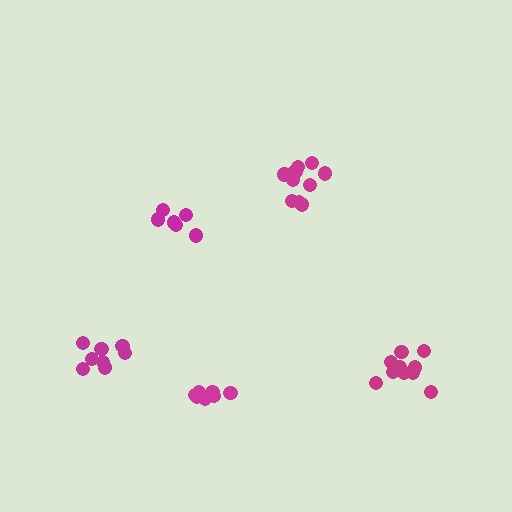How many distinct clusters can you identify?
There are 5 distinct clusters.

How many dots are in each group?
Group 1: 11 dots, Group 2: 8 dots, Group 3: 6 dots, Group 4: 8 dots, Group 5: 10 dots (43 total).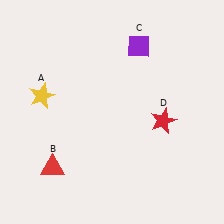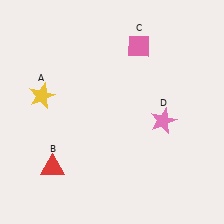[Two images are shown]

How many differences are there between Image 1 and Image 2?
There are 2 differences between the two images.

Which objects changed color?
C changed from purple to pink. D changed from red to pink.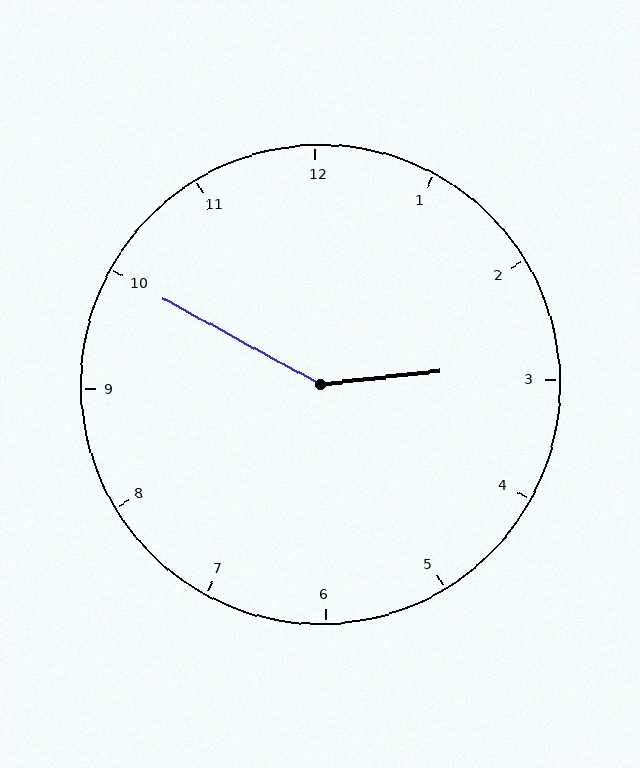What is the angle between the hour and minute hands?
Approximately 145 degrees.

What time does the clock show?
2:50.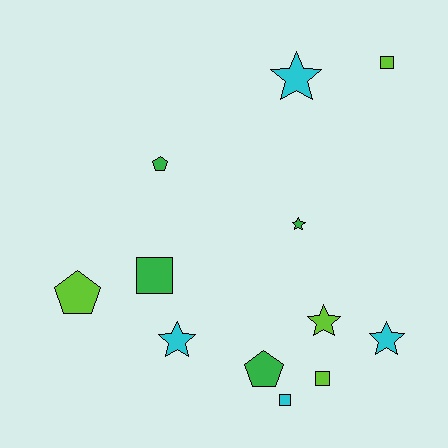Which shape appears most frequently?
Star, with 5 objects.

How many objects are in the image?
There are 12 objects.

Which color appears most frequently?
Green, with 4 objects.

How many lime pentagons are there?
There is 1 lime pentagon.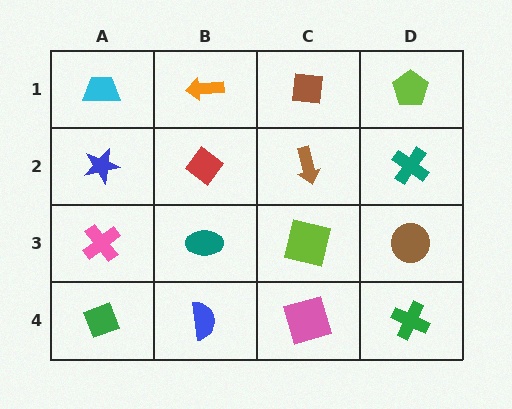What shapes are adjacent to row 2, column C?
A brown square (row 1, column C), a lime square (row 3, column C), a red diamond (row 2, column B), a teal cross (row 2, column D).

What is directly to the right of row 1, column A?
An orange arrow.